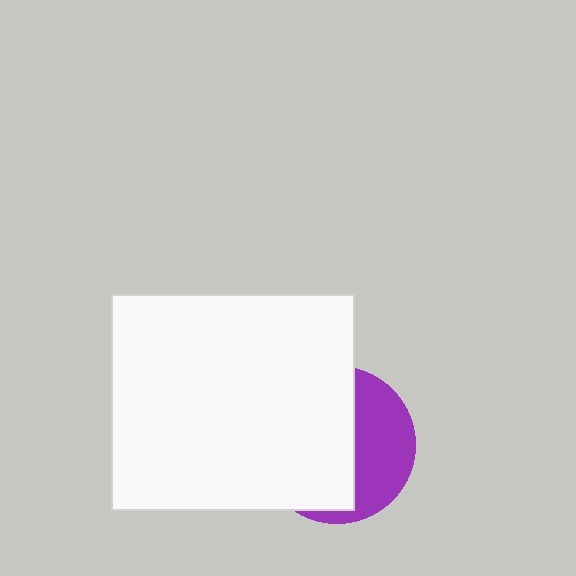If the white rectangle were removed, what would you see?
You would see the complete purple circle.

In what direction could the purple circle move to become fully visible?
The purple circle could move right. That would shift it out from behind the white rectangle entirely.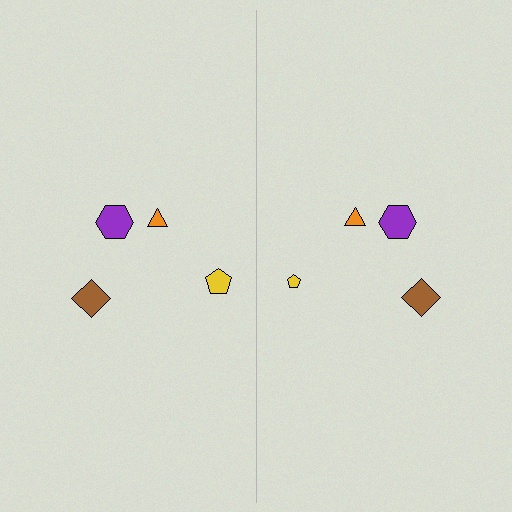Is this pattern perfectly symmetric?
No, the pattern is not perfectly symmetric. The yellow pentagon on the right side has a different size than its mirror counterpart.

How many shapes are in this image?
There are 8 shapes in this image.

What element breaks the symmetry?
The yellow pentagon on the right side has a different size than its mirror counterpart.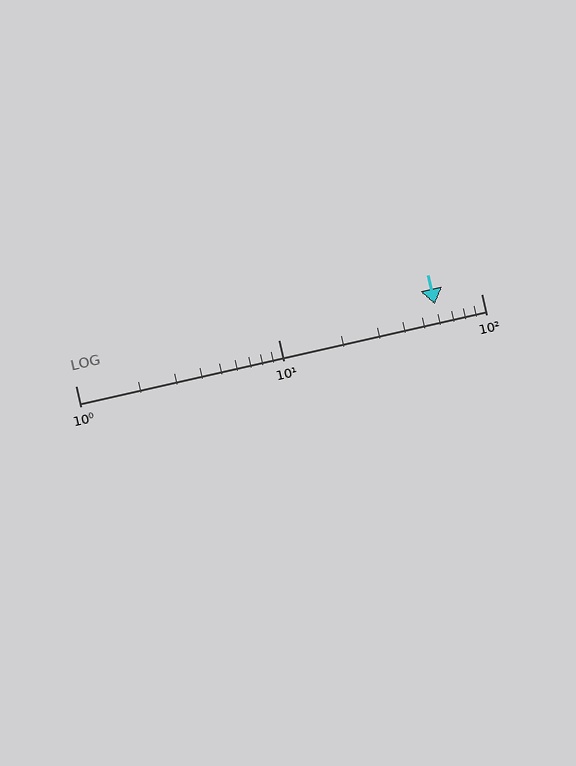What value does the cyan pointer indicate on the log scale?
The pointer indicates approximately 59.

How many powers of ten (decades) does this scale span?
The scale spans 2 decades, from 1 to 100.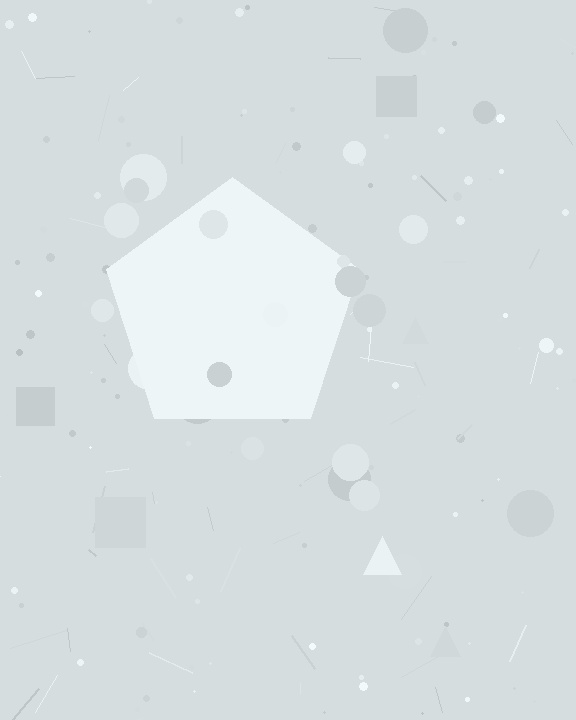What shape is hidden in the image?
A pentagon is hidden in the image.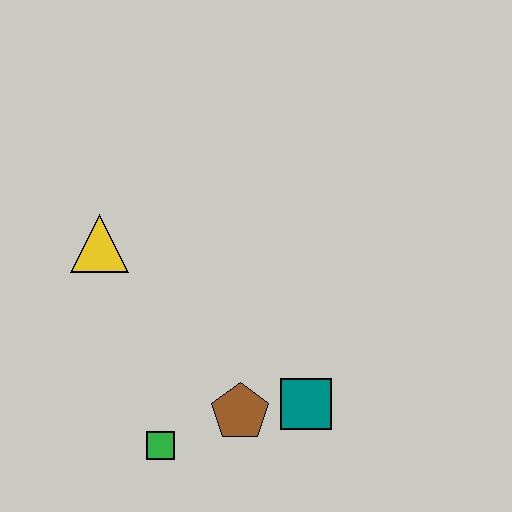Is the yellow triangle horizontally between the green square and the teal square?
No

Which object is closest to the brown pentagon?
The teal square is closest to the brown pentagon.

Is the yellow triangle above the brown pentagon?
Yes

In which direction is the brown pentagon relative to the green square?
The brown pentagon is to the right of the green square.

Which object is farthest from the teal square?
The yellow triangle is farthest from the teal square.